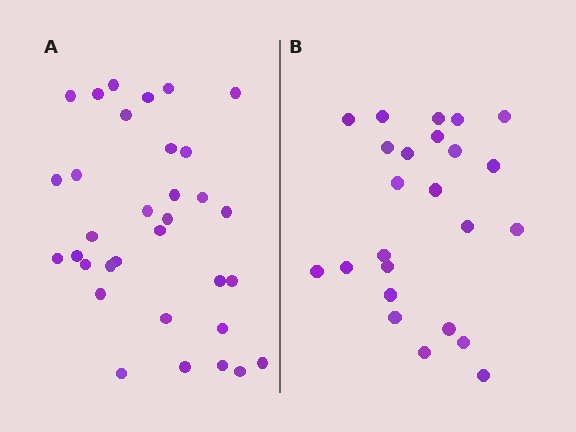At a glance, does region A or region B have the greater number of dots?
Region A (the left region) has more dots.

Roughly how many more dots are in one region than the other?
Region A has roughly 8 or so more dots than region B.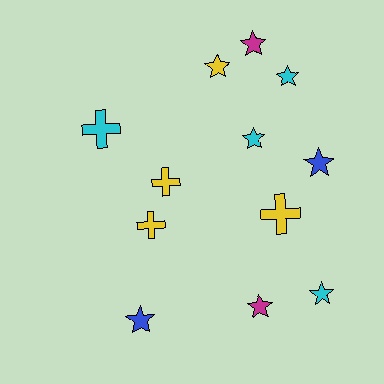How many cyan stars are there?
There are 3 cyan stars.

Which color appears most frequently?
Yellow, with 4 objects.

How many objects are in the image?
There are 12 objects.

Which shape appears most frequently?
Star, with 8 objects.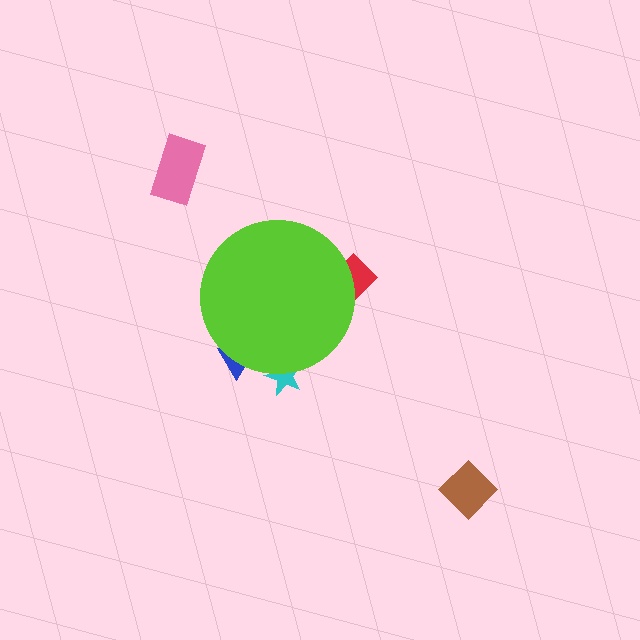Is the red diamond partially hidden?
Yes, the red diamond is partially hidden behind the lime circle.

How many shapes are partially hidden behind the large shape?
3 shapes are partially hidden.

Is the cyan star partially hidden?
Yes, the cyan star is partially hidden behind the lime circle.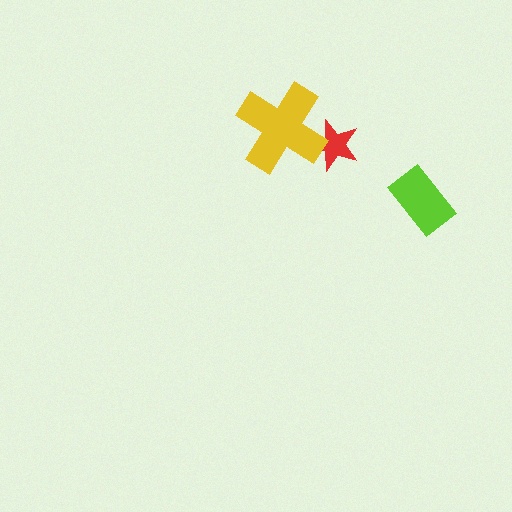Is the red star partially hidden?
Yes, it is partially covered by another shape.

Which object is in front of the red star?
The yellow cross is in front of the red star.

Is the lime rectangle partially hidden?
No, no other shape covers it.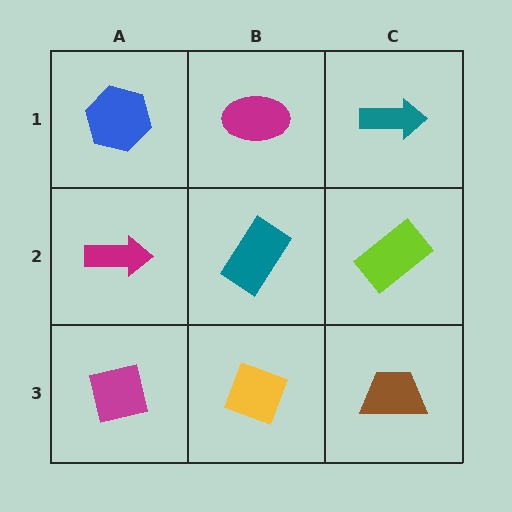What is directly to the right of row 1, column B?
A teal arrow.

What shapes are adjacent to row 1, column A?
A magenta arrow (row 2, column A), a magenta ellipse (row 1, column B).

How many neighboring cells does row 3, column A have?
2.